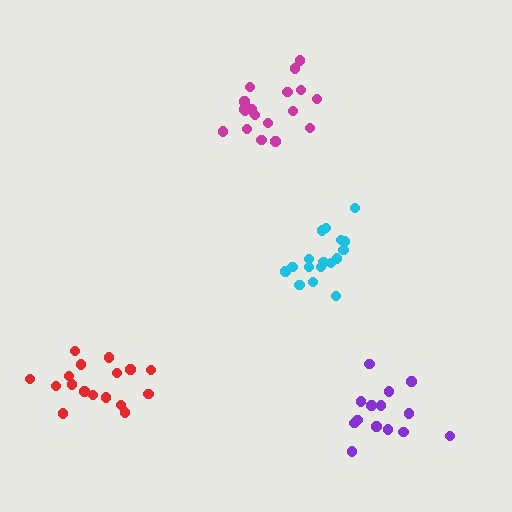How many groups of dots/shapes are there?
There are 4 groups.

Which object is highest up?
The magenta cluster is topmost.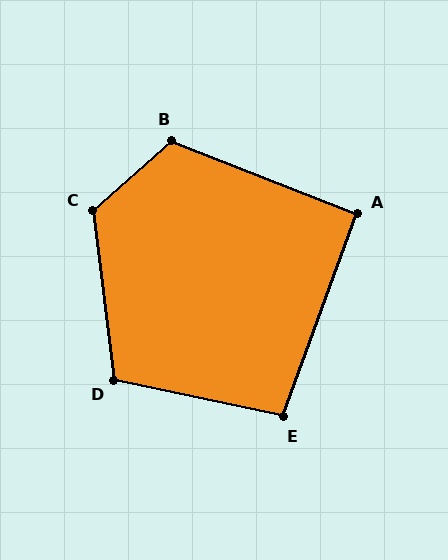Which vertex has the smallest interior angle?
A, at approximately 92 degrees.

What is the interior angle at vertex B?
Approximately 117 degrees (obtuse).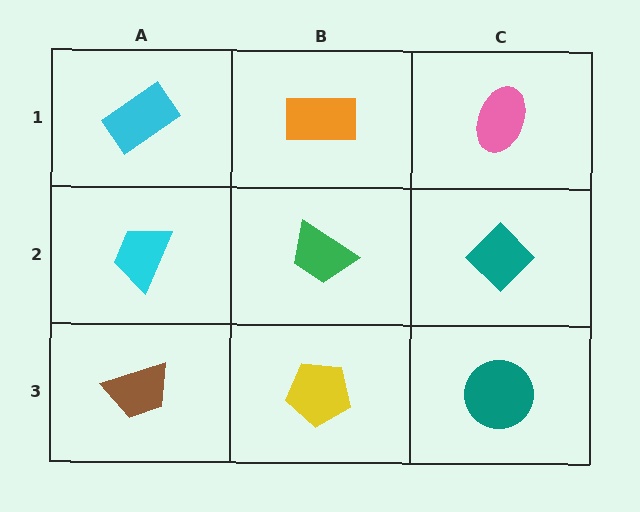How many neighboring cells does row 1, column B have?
3.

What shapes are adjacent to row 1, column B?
A green trapezoid (row 2, column B), a cyan rectangle (row 1, column A), a pink ellipse (row 1, column C).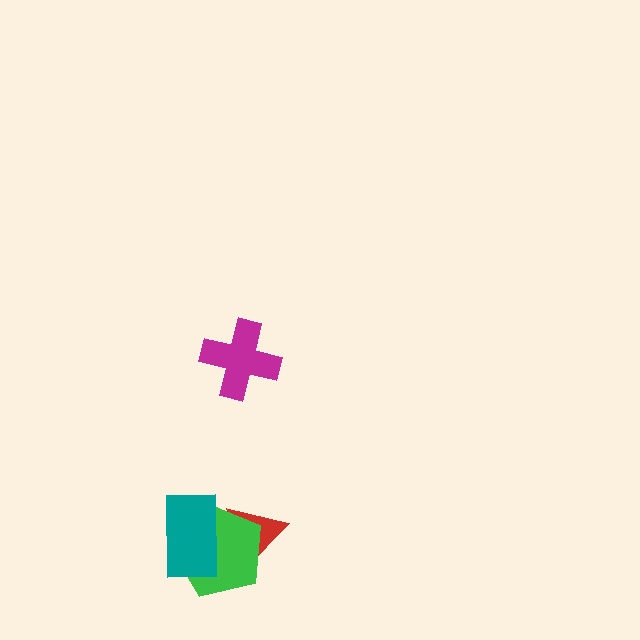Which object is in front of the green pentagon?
The teal rectangle is in front of the green pentagon.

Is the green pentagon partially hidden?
Yes, it is partially covered by another shape.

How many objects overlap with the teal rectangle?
2 objects overlap with the teal rectangle.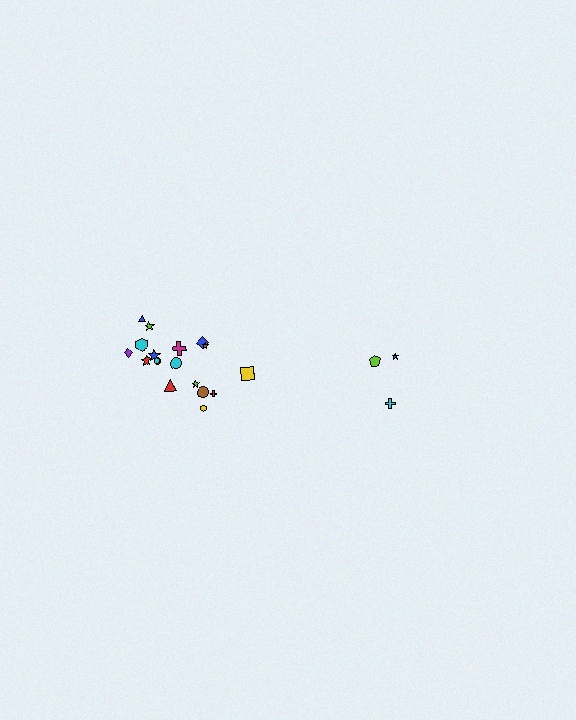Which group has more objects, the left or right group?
The left group.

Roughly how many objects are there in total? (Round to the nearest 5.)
Roughly 20 objects in total.